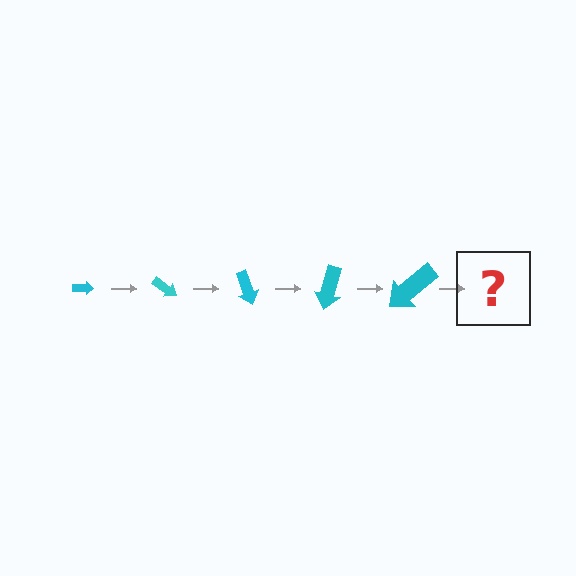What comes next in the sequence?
The next element should be an arrow, larger than the previous one and rotated 175 degrees from the start.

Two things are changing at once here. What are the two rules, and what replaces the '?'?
The two rules are that the arrow grows larger each step and it rotates 35 degrees each step. The '?' should be an arrow, larger than the previous one and rotated 175 degrees from the start.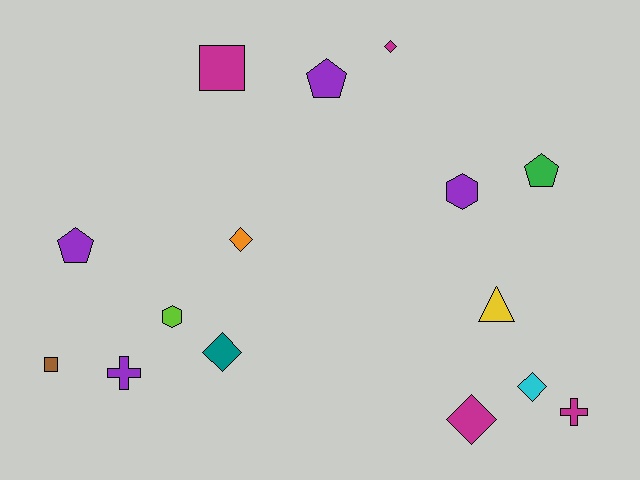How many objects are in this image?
There are 15 objects.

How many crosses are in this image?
There are 2 crosses.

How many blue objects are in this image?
There are no blue objects.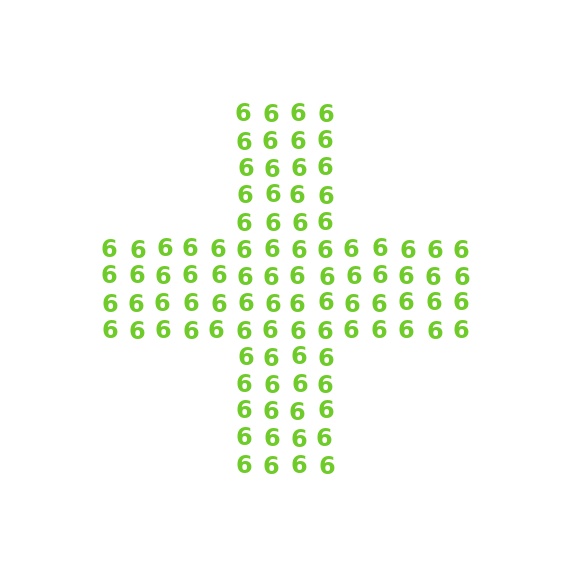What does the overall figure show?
The overall figure shows a cross.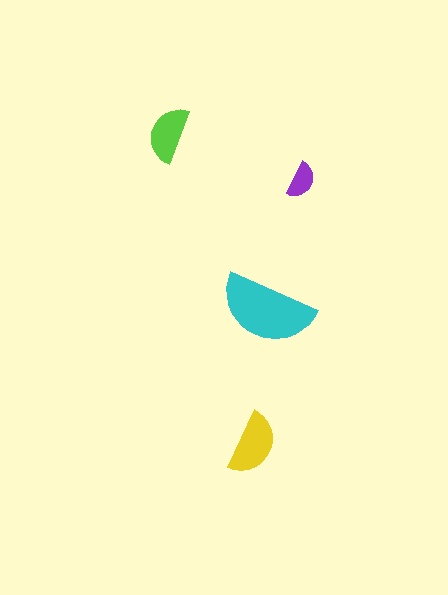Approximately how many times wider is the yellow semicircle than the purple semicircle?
About 1.5 times wider.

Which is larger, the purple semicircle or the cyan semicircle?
The cyan one.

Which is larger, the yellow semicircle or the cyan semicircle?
The cyan one.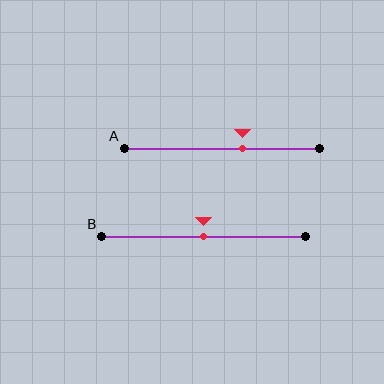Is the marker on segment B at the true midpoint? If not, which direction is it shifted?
Yes, the marker on segment B is at the true midpoint.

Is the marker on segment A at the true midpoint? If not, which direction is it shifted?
No, the marker on segment A is shifted to the right by about 11% of the segment length.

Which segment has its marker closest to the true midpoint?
Segment B has its marker closest to the true midpoint.